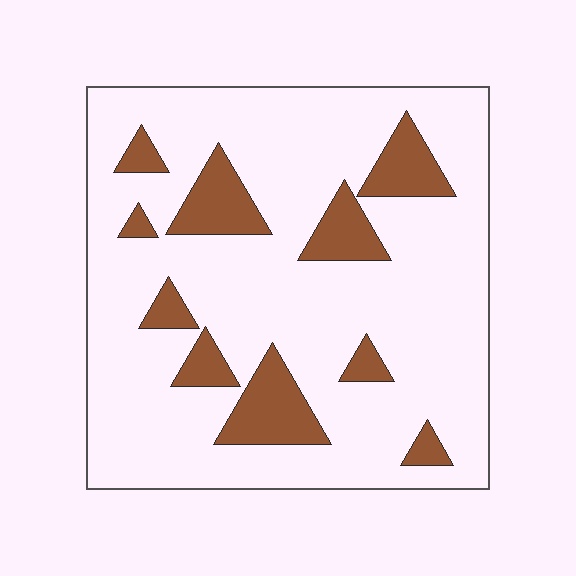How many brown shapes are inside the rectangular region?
10.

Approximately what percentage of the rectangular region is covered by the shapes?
Approximately 15%.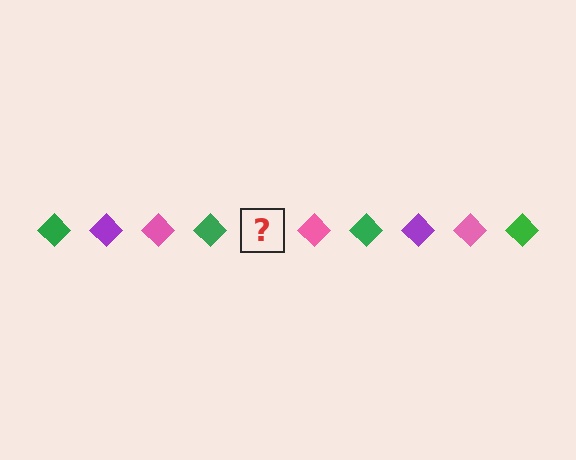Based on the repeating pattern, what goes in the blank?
The blank should be a purple diamond.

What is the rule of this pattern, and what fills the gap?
The rule is that the pattern cycles through green, purple, pink diamonds. The gap should be filled with a purple diamond.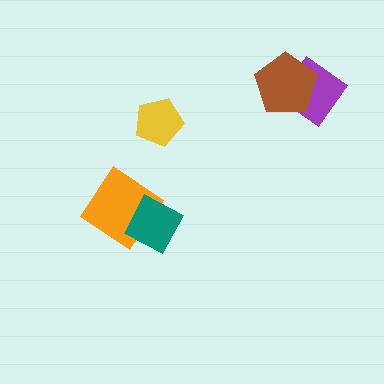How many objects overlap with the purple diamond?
1 object overlaps with the purple diamond.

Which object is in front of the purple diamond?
The brown pentagon is in front of the purple diamond.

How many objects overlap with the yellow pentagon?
0 objects overlap with the yellow pentagon.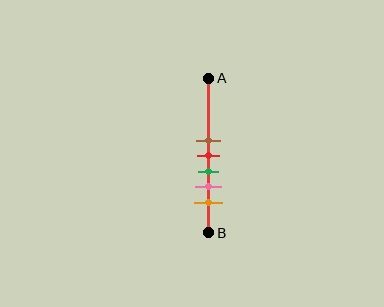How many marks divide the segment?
There are 5 marks dividing the segment.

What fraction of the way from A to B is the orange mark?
The orange mark is approximately 80% (0.8) of the way from A to B.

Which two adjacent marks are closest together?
The brown and red marks are the closest adjacent pair.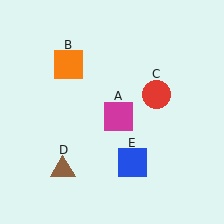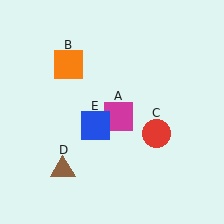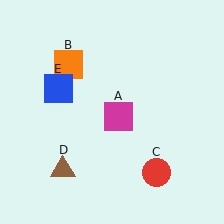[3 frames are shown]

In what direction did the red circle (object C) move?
The red circle (object C) moved down.